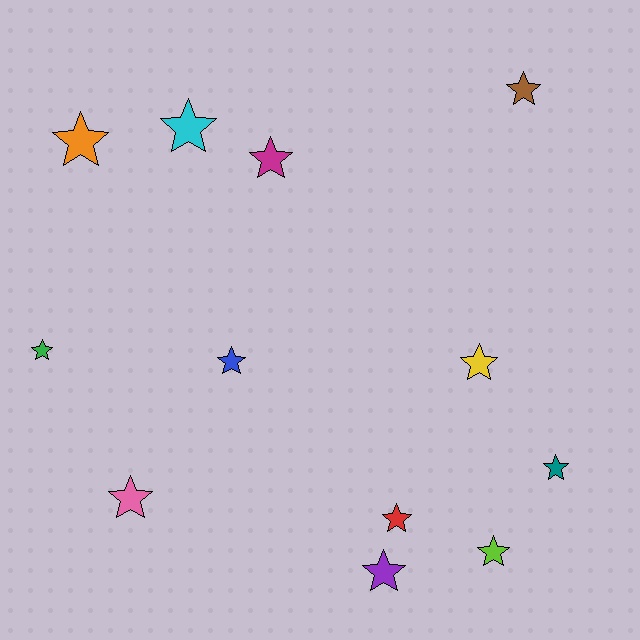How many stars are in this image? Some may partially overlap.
There are 12 stars.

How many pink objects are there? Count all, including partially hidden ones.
There is 1 pink object.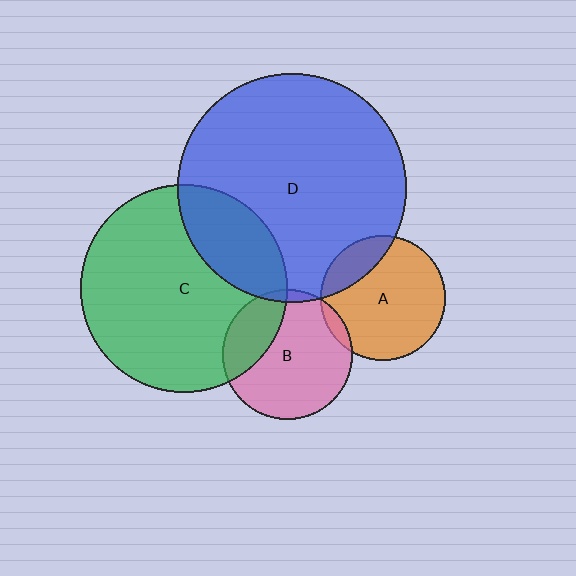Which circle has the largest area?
Circle D (blue).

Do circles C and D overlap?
Yes.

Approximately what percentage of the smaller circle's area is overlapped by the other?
Approximately 25%.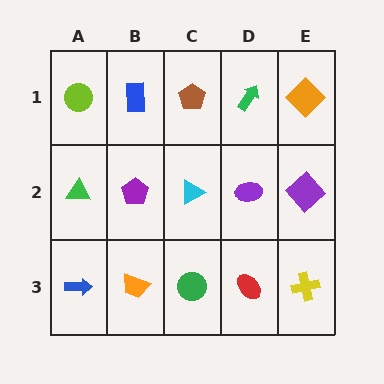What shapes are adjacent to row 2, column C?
A brown pentagon (row 1, column C), a green circle (row 3, column C), a purple pentagon (row 2, column B), a purple ellipse (row 2, column D).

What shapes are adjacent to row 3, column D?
A purple ellipse (row 2, column D), a green circle (row 3, column C), a yellow cross (row 3, column E).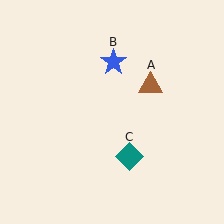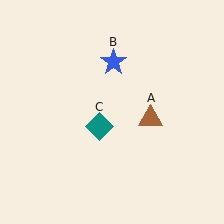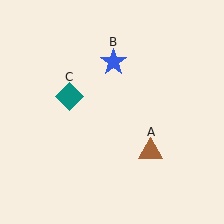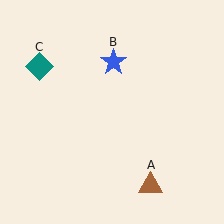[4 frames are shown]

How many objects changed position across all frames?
2 objects changed position: brown triangle (object A), teal diamond (object C).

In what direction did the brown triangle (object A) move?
The brown triangle (object A) moved down.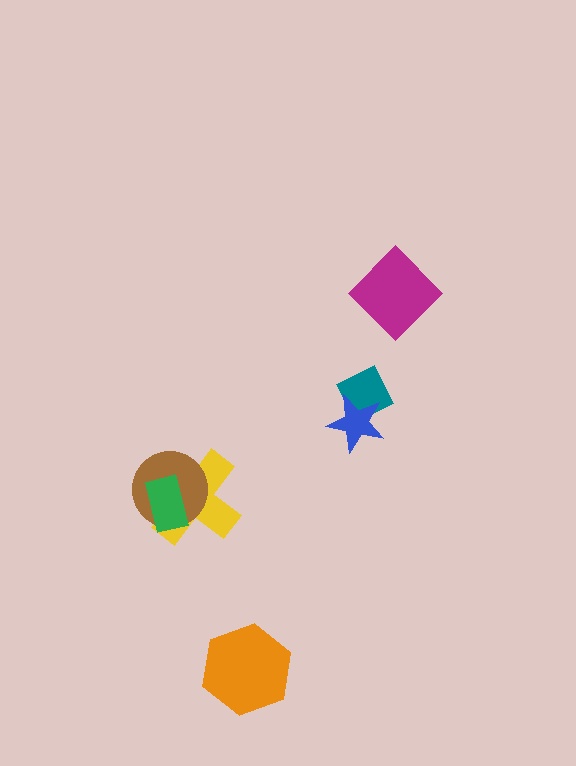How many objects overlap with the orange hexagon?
0 objects overlap with the orange hexagon.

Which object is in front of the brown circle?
The green rectangle is in front of the brown circle.